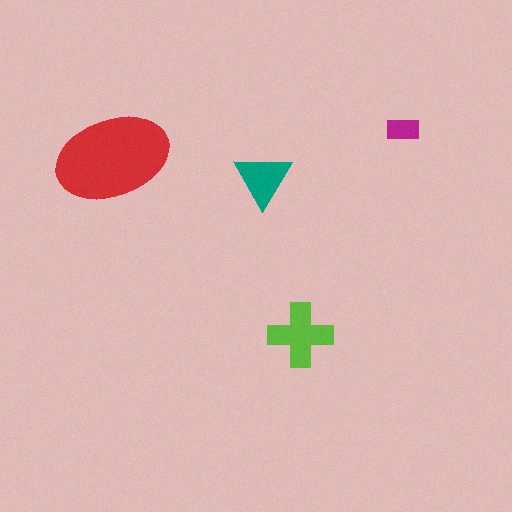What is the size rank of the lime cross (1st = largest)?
2nd.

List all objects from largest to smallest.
The red ellipse, the lime cross, the teal triangle, the magenta rectangle.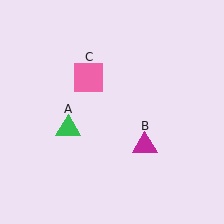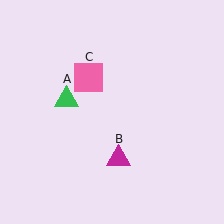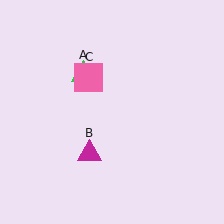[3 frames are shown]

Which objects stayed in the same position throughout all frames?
Pink square (object C) remained stationary.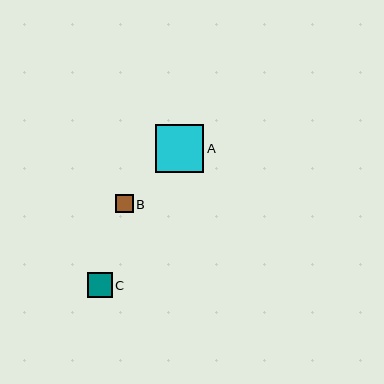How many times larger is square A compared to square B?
Square A is approximately 2.7 times the size of square B.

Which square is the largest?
Square A is the largest with a size of approximately 48 pixels.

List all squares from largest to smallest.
From largest to smallest: A, C, B.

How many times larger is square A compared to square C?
Square A is approximately 1.9 times the size of square C.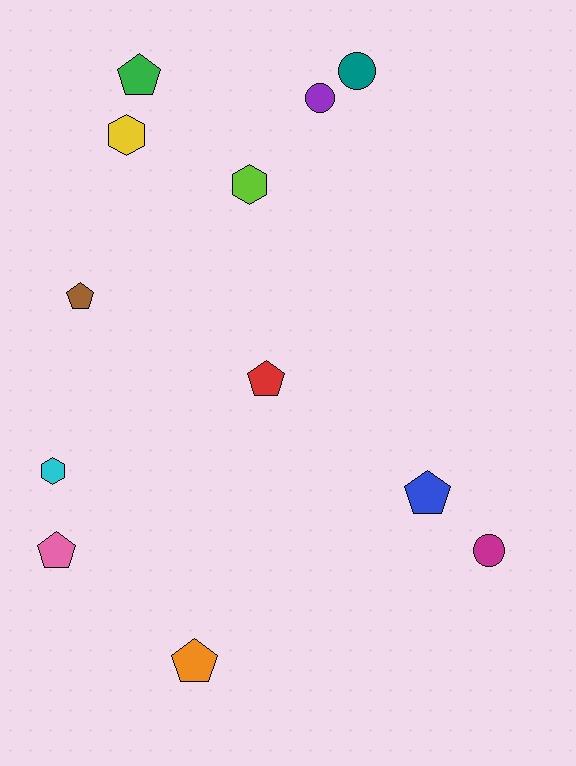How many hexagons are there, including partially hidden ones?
There are 3 hexagons.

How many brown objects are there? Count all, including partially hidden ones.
There is 1 brown object.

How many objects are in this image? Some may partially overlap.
There are 12 objects.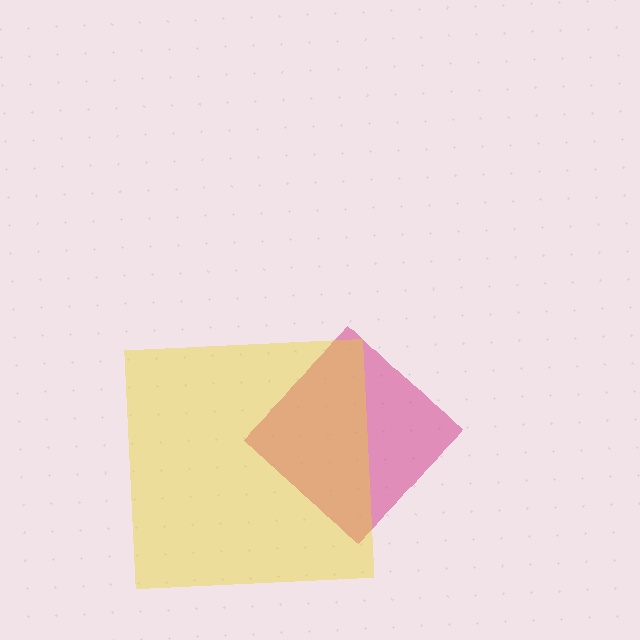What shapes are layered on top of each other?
The layered shapes are: a magenta diamond, a yellow square.